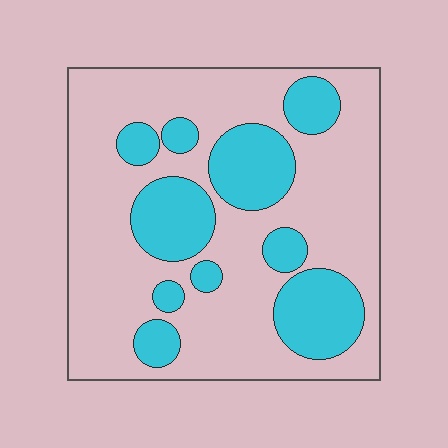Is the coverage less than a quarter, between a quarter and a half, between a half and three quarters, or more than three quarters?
Between a quarter and a half.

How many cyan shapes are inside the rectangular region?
10.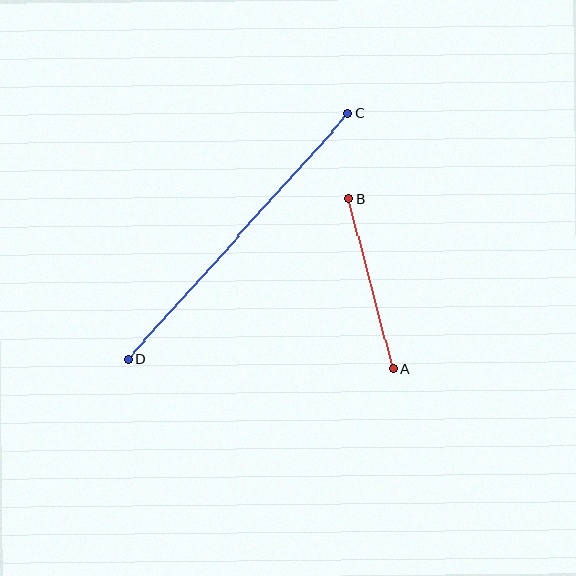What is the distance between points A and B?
The distance is approximately 175 pixels.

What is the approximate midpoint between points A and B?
The midpoint is at approximately (371, 284) pixels.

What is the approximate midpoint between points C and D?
The midpoint is at approximately (238, 236) pixels.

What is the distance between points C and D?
The distance is approximately 330 pixels.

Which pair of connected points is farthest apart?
Points C and D are farthest apart.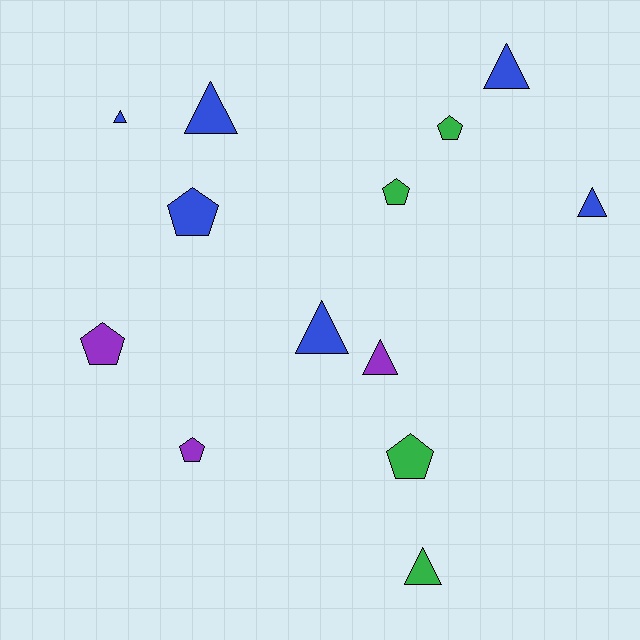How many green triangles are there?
There is 1 green triangle.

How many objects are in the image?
There are 13 objects.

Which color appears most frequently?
Blue, with 6 objects.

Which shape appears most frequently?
Triangle, with 7 objects.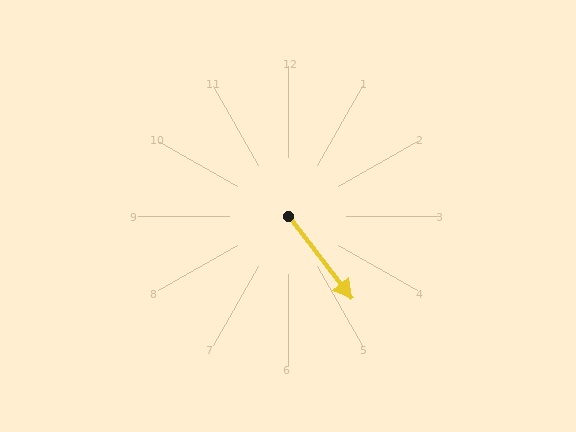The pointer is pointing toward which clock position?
Roughly 5 o'clock.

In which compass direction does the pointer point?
Southeast.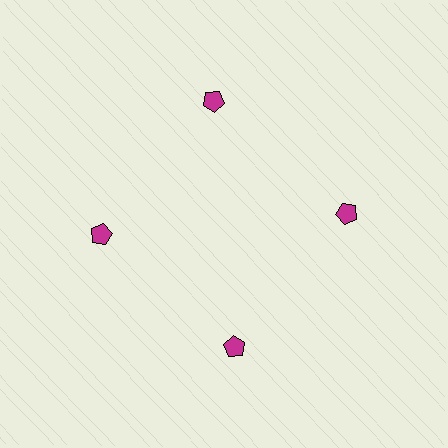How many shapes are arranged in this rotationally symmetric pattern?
There are 4 shapes, arranged in 4 groups of 1.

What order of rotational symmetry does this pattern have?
This pattern has 4-fold rotational symmetry.